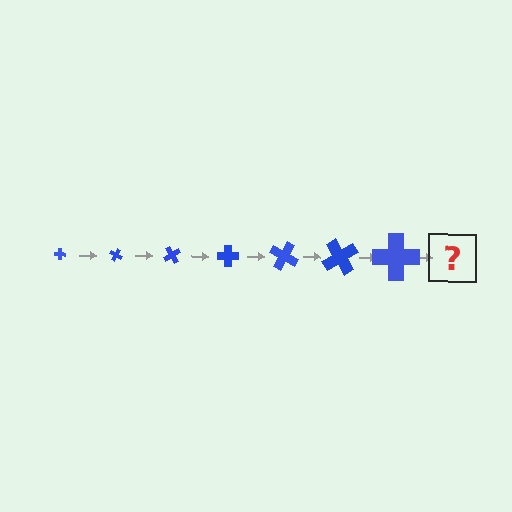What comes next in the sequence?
The next element should be a cross, larger than the previous one and rotated 210 degrees from the start.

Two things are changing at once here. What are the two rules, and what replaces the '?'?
The two rules are that the cross grows larger each step and it rotates 30 degrees each step. The '?' should be a cross, larger than the previous one and rotated 210 degrees from the start.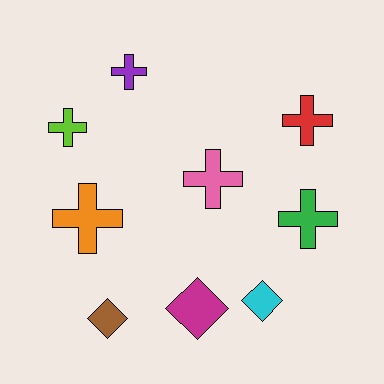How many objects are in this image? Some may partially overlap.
There are 9 objects.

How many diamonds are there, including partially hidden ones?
There are 3 diamonds.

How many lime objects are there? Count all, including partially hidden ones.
There is 1 lime object.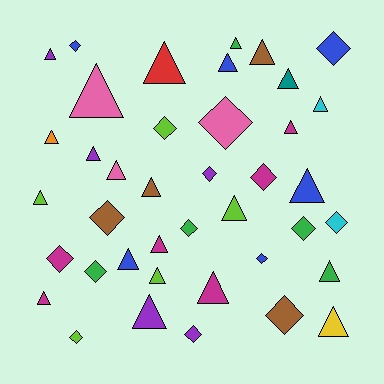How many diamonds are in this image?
There are 16 diamonds.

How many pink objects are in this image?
There are 3 pink objects.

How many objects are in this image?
There are 40 objects.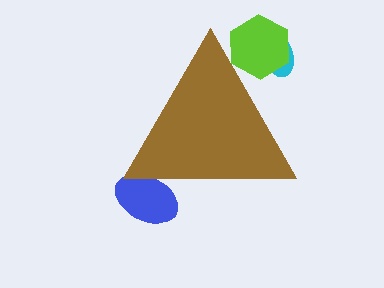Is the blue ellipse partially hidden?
Yes, the blue ellipse is partially hidden behind the brown triangle.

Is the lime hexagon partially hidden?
Yes, the lime hexagon is partially hidden behind the brown triangle.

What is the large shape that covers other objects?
A brown triangle.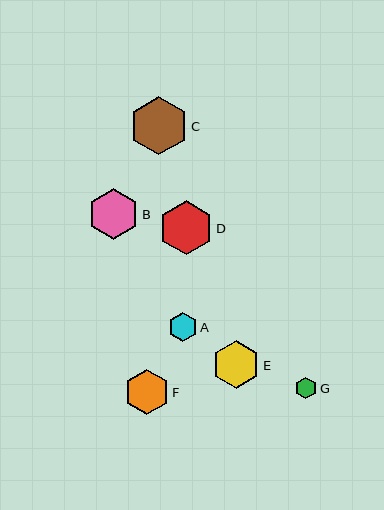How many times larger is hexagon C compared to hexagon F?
Hexagon C is approximately 1.3 times the size of hexagon F.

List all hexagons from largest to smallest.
From largest to smallest: C, D, B, E, F, A, G.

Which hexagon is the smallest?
Hexagon G is the smallest with a size of approximately 21 pixels.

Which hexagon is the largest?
Hexagon C is the largest with a size of approximately 58 pixels.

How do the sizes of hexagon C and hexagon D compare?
Hexagon C and hexagon D are approximately the same size.